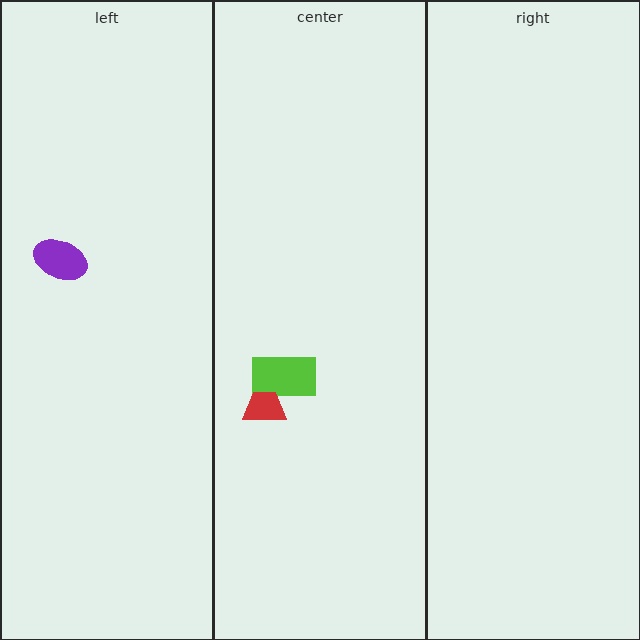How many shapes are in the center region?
2.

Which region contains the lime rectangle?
The center region.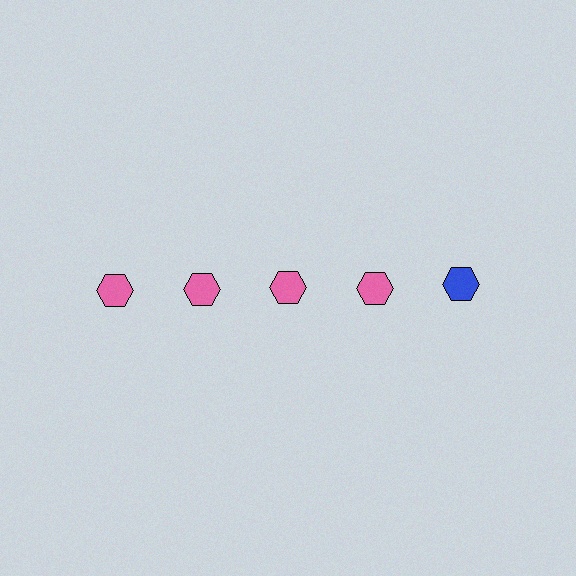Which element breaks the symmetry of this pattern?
The blue hexagon in the top row, rightmost column breaks the symmetry. All other shapes are pink hexagons.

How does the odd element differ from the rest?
It has a different color: blue instead of pink.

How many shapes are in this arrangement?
There are 5 shapes arranged in a grid pattern.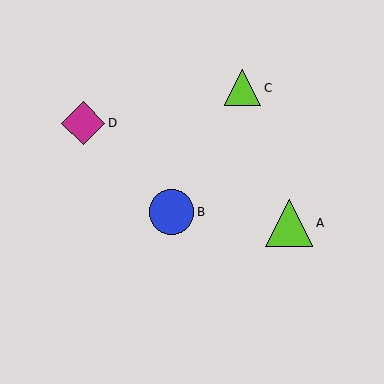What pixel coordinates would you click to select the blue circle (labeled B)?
Click at (172, 212) to select the blue circle B.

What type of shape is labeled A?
Shape A is a lime triangle.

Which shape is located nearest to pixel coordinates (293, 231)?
The lime triangle (labeled A) at (289, 223) is nearest to that location.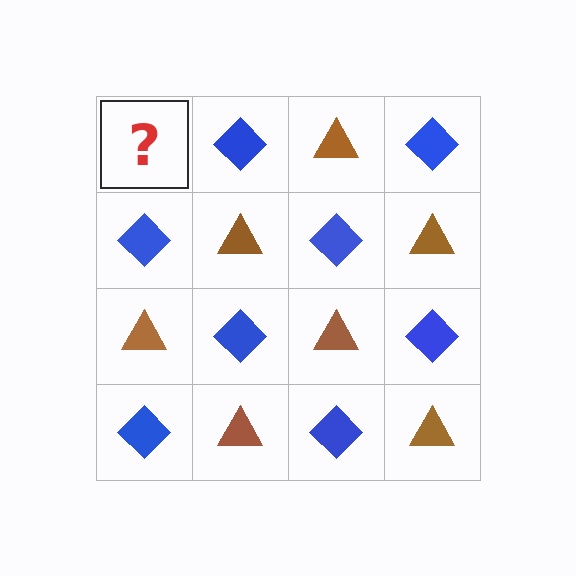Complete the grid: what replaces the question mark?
The question mark should be replaced with a brown triangle.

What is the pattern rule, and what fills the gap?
The rule is that it alternates brown triangle and blue diamond in a checkerboard pattern. The gap should be filled with a brown triangle.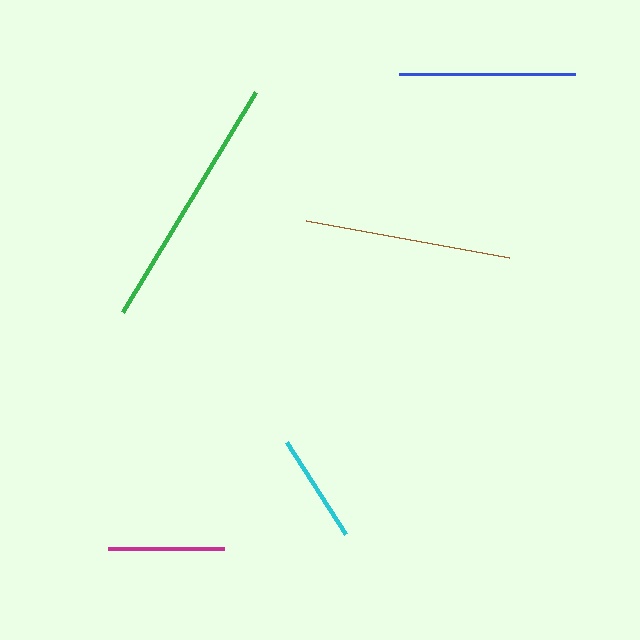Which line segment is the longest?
The green line is the longest at approximately 257 pixels.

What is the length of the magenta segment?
The magenta segment is approximately 116 pixels long.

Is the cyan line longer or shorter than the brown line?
The brown line is longer than the cyan line.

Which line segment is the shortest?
The cyan line is the shortest at approximately 109 pixels.